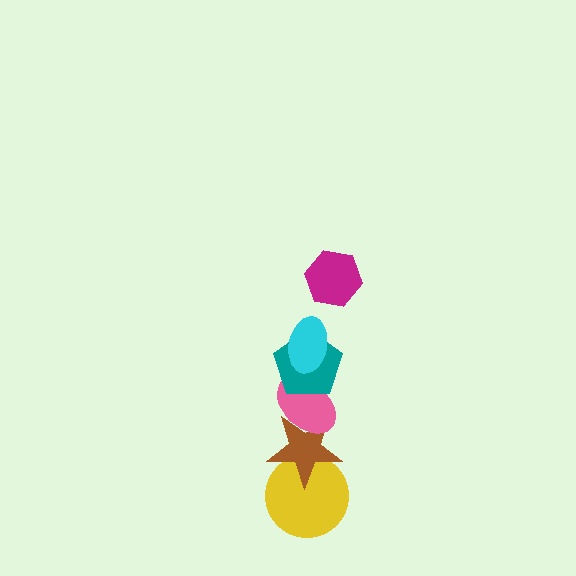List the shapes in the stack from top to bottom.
From top to bottom: the magenta hexagon, the cyan ellipse, the teal pentagon, the pink ellipse, the brown star, the yellow circle.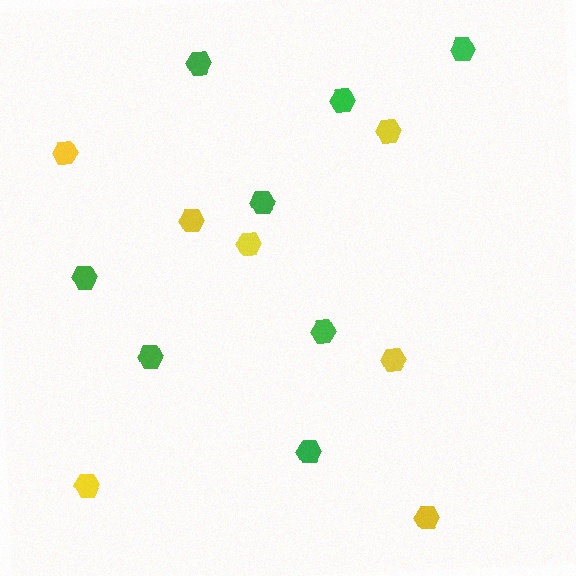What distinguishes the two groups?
There are 2 groups: one group of yellow hexagons (7) and one group of green hexagons (8).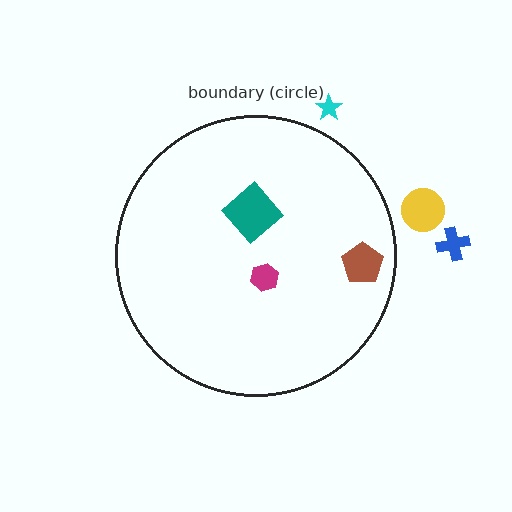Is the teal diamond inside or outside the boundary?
Inside.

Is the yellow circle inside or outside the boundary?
Outside.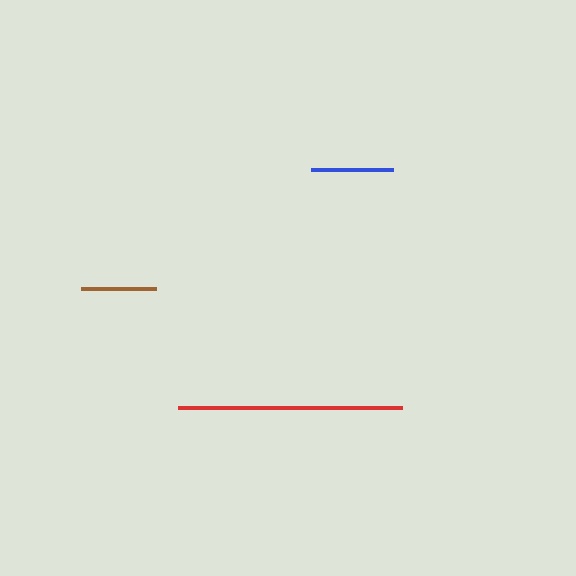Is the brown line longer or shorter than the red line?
The red line is longer than the brown line.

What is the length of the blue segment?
The blue segment is approximately 82 pixels long.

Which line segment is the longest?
The red line is the longest at approximately 224 pixels.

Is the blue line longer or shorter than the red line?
The red line is longer than the blue line.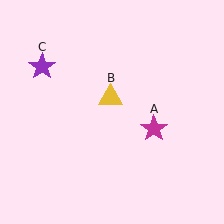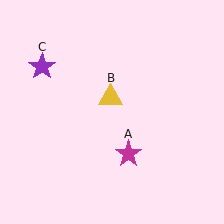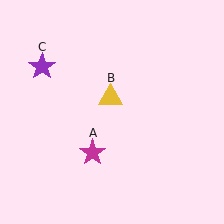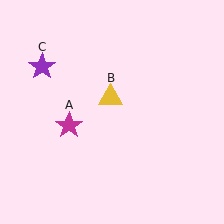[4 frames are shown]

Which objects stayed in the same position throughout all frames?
Yellow triangle (object B) and purple star (object C) remained stationary.